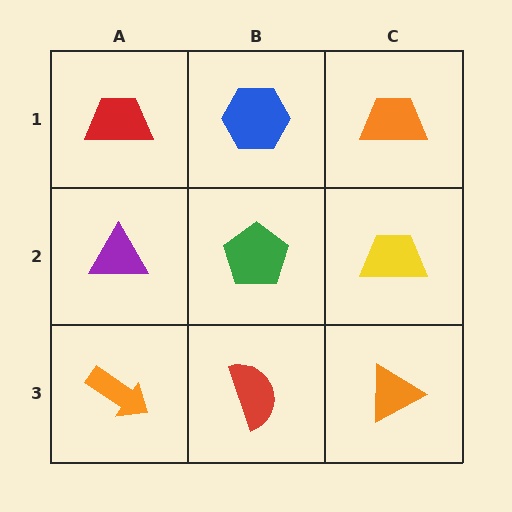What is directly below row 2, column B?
A red semicircle.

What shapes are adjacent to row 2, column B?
A blue hexagon (row 1, column B), a red semicircle (row 3, column B), a purple triangle (row 2, column A), a yellow trapezoid (row 2, column C).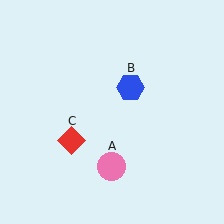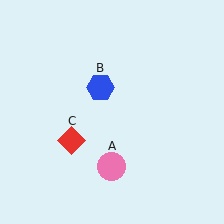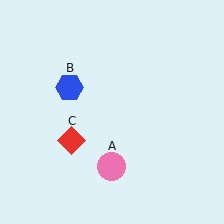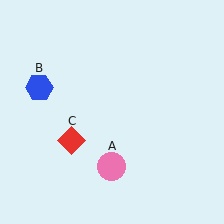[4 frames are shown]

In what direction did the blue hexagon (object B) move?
The blue hexagon (object B) moved left.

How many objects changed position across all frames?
1 object changed position: blue hexagon (object B).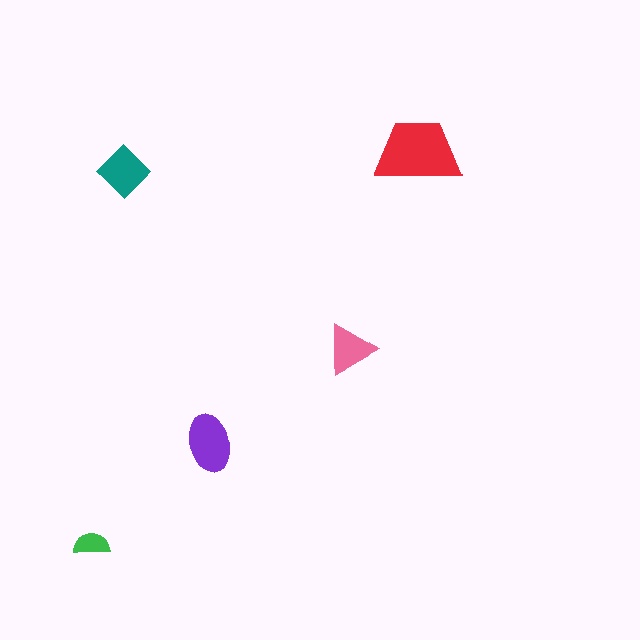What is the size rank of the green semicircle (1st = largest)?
5th.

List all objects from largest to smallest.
The red trapezoid, the purple ellipse, the teal diamond, the pink triangle, the green semicircle.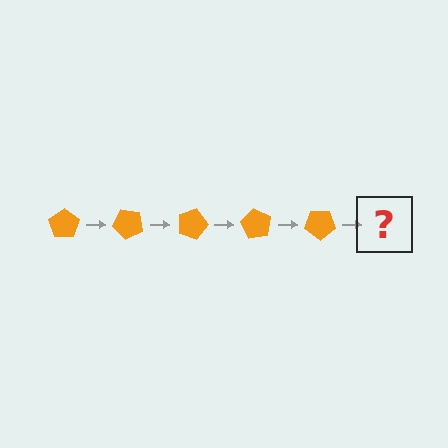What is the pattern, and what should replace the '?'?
The pattern is that the pentagon rotates 45 degrees each step. The '?' should be an orange pentagon rotated 225 degrees.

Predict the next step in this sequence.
The next step is an orange pentagon rotated 225 degrees.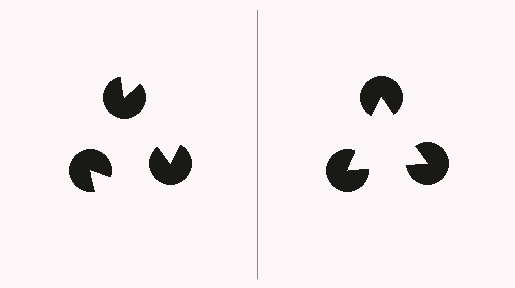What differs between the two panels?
The pac-man discs are positioned identically on both sides; only the wedge orientations differ. On the right they align to a triangle; on the left they are misaligned.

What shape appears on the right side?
An illusory triangle.